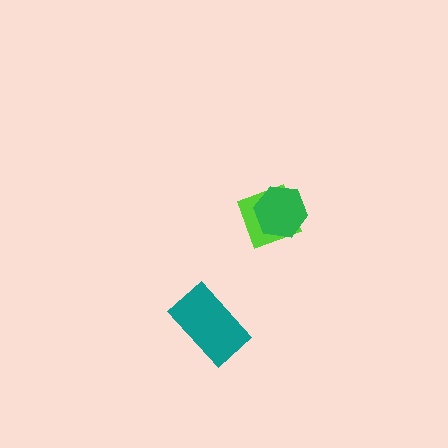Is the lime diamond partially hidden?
Yes, it is partially covered by another shape.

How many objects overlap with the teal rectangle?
0 objects overlap with the teal rectangle.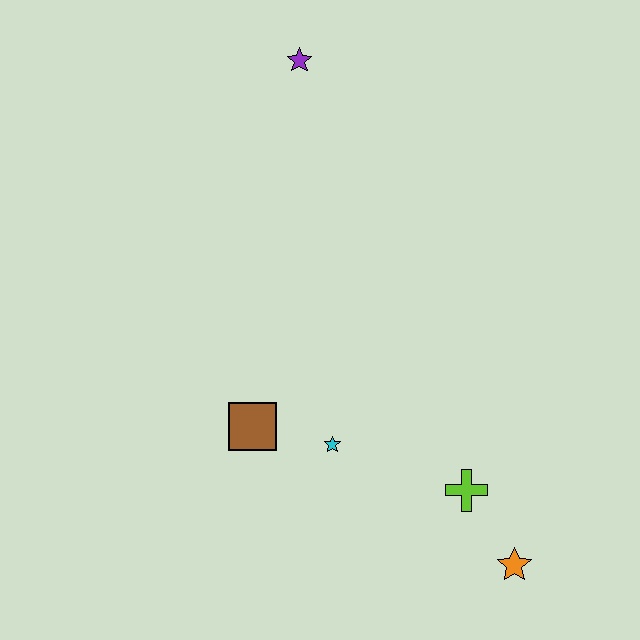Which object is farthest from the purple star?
The orange star is farthest from the purple star.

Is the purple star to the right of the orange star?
No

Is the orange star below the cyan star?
Yes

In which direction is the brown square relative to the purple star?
The brown square is below the purple star.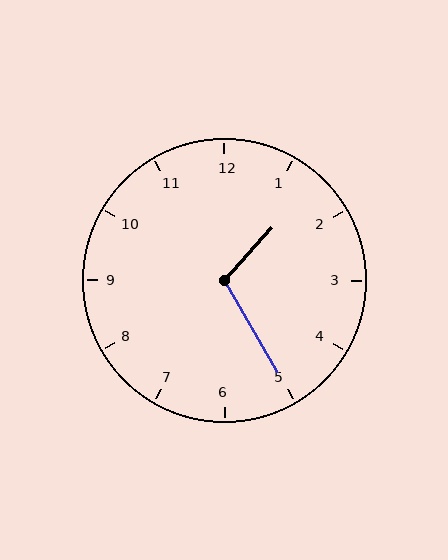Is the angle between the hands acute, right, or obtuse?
It is obtuse.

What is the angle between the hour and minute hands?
Approximately 108 degrees.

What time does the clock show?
1:25.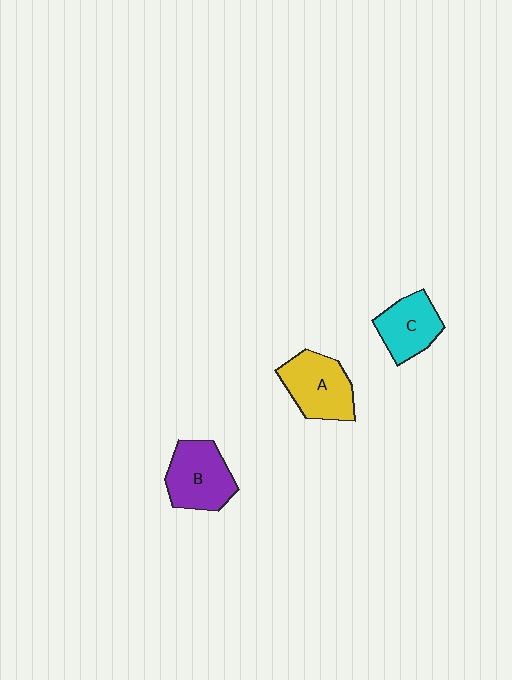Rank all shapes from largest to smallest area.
From largest to smallest: B (purple), A (yellow), C (cyan).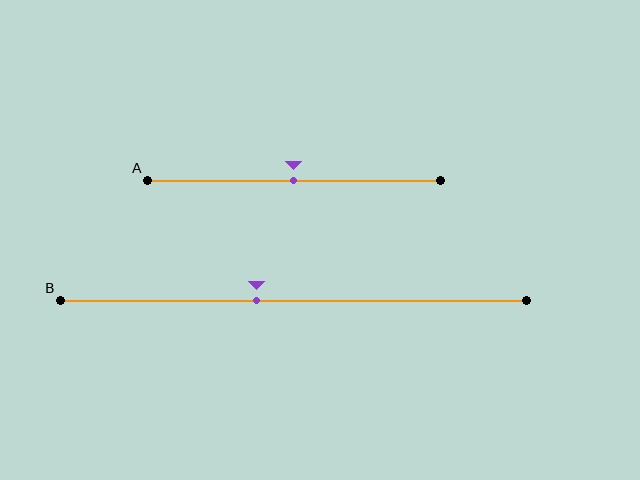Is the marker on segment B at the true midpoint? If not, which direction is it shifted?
No, the marker on segment B is shifted to the left by about 8% of the segment length.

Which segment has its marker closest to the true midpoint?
Segment A has its marker closest to the true midpoint.